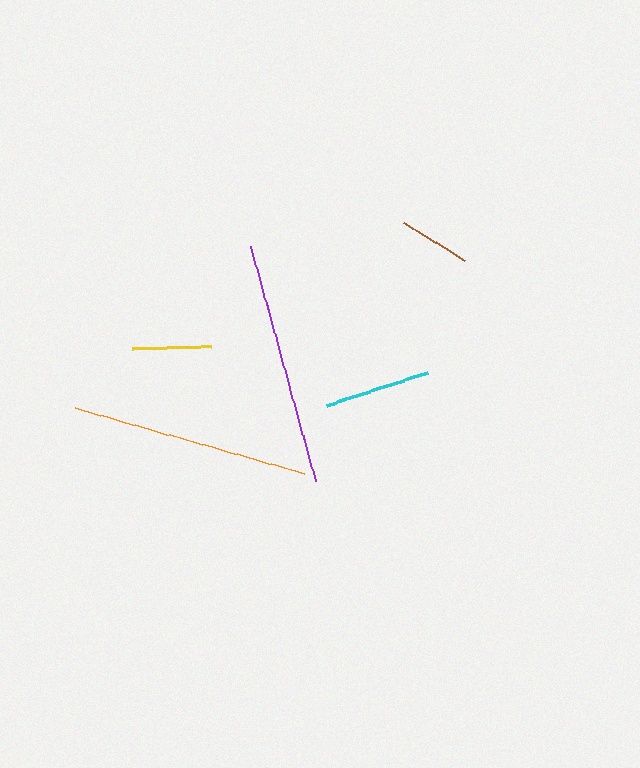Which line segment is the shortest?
The brown line is the shortest at approximately 71 pixels.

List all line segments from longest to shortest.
From longest to shortest: purple, orange, cyan, yellow, brown.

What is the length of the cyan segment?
The cyan segment is approximately 107 pixels long.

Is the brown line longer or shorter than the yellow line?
The yellow line is longer than the brown line.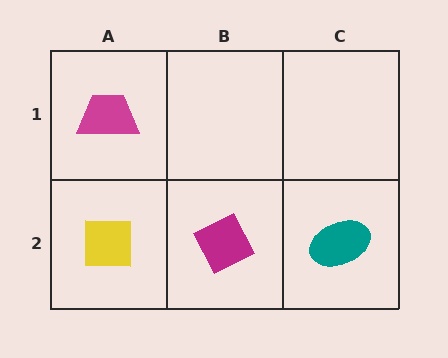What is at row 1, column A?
A magenta trapezoid.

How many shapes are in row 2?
3 shapes.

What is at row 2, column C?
A teal ellipse.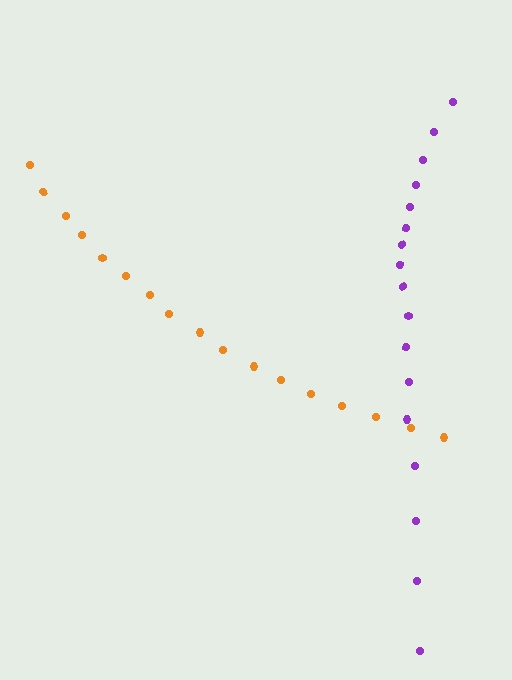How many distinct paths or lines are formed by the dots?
There are 2 distinct paths.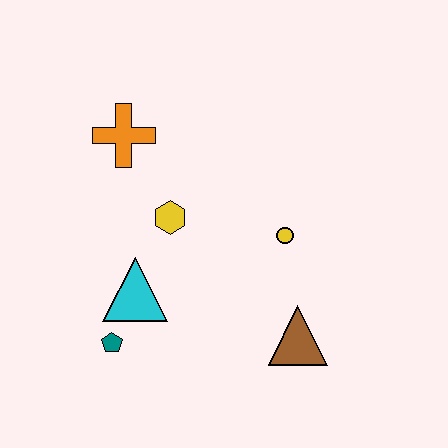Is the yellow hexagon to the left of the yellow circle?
Yes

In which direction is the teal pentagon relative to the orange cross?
The teal pentagon is below the orange cross.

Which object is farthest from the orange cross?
The brown triangle is farthest from the orange cross.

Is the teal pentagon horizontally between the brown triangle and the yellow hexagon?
No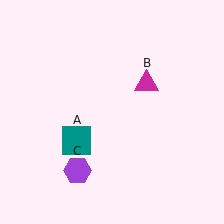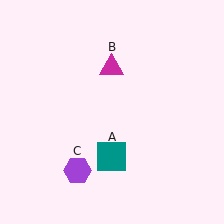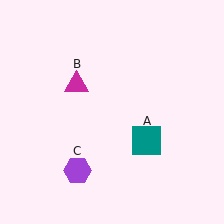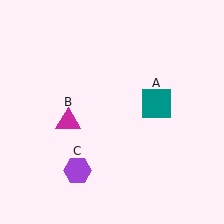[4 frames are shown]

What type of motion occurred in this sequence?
The teal square (object A), magenta triangle (object B) rotated counterclockwise around the center of the scene.